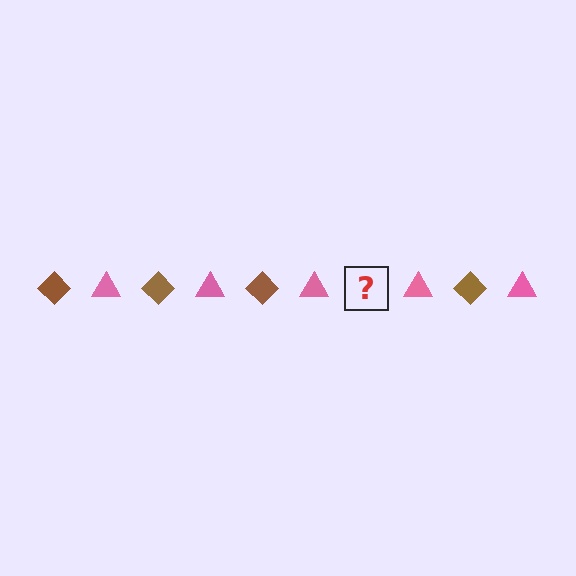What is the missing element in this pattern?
The missing element is a brown diamond.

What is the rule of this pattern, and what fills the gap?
The rule is that the pattern alternates between brown diamond and pink triangle. The gap should be filled with a brown diamond.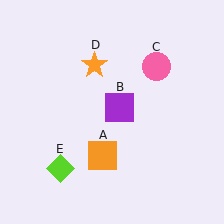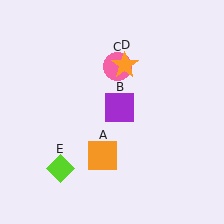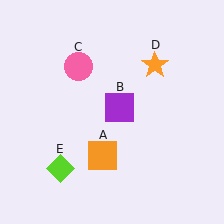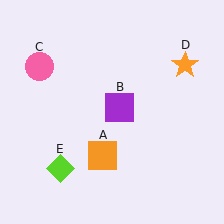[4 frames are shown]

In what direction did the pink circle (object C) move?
The pink circle (object C) moved left.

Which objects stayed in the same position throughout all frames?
Orange square (object A) and purple square (object B) and lime diamond (object E) remained stationary.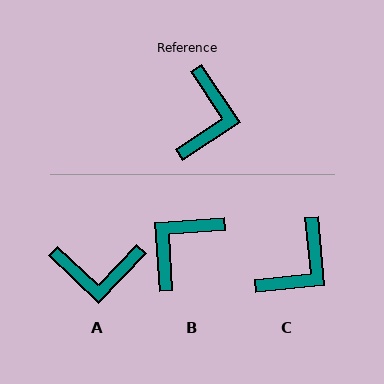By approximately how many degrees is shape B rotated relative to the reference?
Approximately 150 degrees counter-clockwise.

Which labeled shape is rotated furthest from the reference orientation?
B, about 150 degrees away.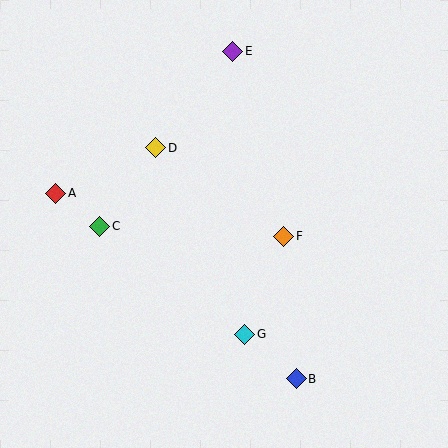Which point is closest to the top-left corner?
Point A is closest to the top-left corner.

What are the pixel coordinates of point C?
Point C is at (100, 226).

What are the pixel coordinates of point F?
Point F is at (284, 236).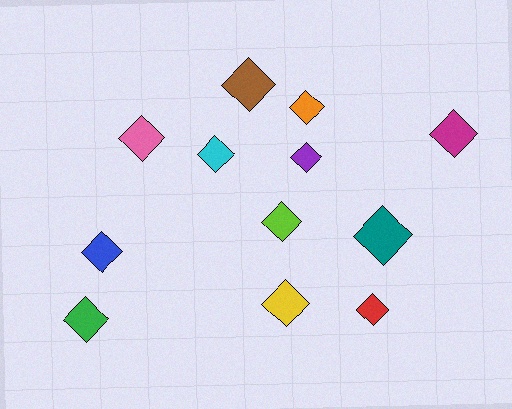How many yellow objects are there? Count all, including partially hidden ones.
There is 1 yellow object.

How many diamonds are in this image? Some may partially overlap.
There are 12 diamonds.